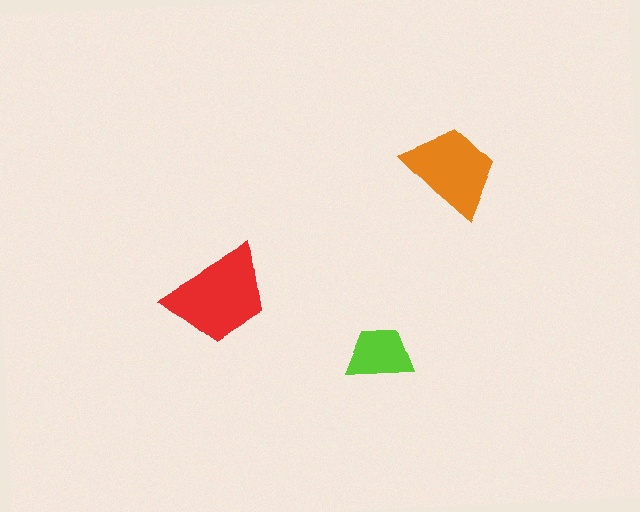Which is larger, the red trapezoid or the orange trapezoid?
The red one.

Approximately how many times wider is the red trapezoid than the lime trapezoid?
About 1.5 times wider.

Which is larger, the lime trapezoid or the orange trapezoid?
The orange one.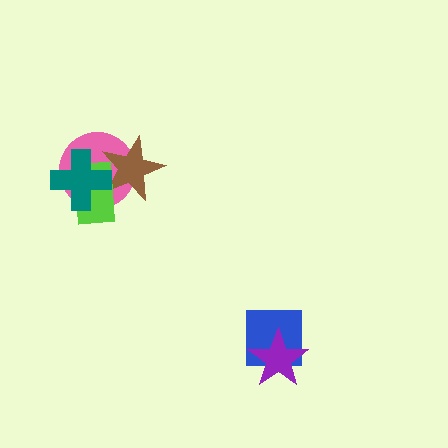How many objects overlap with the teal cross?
3 objects overlap with the teal cross.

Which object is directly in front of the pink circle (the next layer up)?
The brown star is directly in front of the pink circle.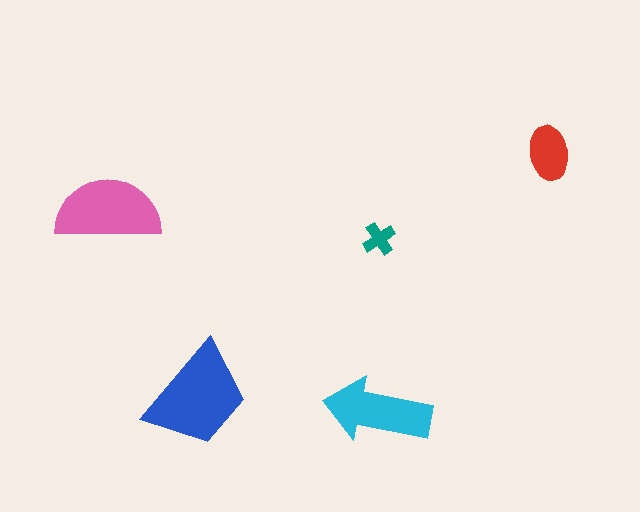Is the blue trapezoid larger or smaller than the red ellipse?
Larger.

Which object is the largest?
The blue trapezoid.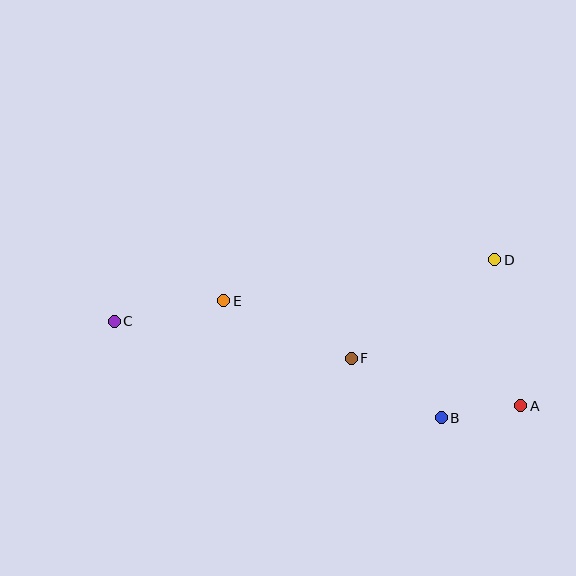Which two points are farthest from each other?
Points A and C are farthest from each other.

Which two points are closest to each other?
Points A and B are closest to each other.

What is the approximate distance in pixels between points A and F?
The distance between A and F is approximately 176 pixels.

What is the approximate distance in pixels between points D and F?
The distance between D and F is approximately 174 pixels.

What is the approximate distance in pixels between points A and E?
The distance between A and E is approximately 315 pixels.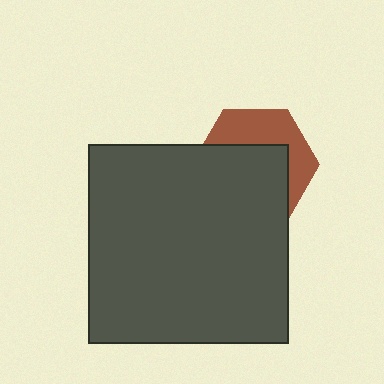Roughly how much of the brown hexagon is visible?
A small part of it is visible (roughly 39%).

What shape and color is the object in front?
The object in front is a dark gray square.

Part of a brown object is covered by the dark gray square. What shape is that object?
It is a hexagon.